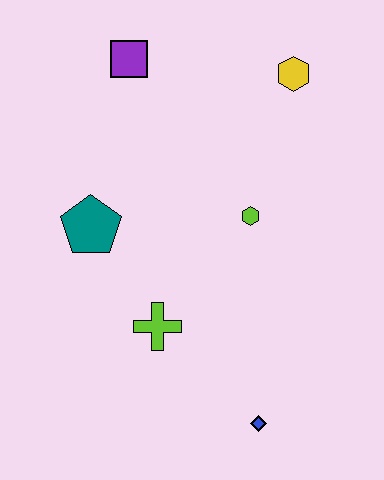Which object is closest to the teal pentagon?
The lime cross is closest to the teal pentagon.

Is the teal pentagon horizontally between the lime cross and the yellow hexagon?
No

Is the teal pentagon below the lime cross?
No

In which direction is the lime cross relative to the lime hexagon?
The lime cross is below the lime hexagon.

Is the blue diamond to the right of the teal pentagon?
Yes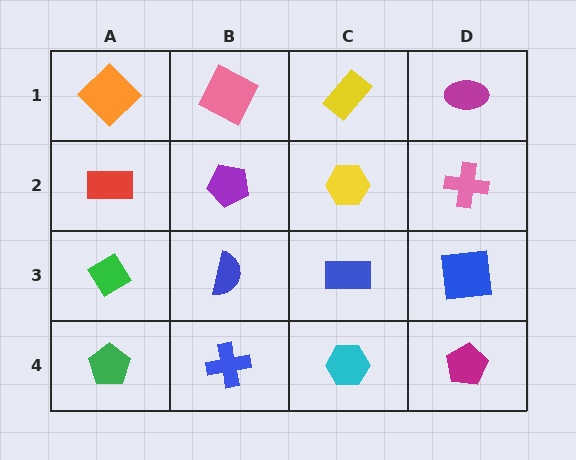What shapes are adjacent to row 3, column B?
A purple pentagon (row 2, column B), a blue cross (row 4, column B), a green diamond (row 3, column A), a blue rectangle (row 3, column C).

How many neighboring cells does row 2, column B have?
4.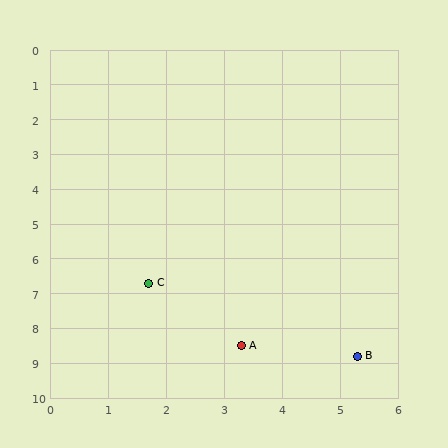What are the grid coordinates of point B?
Point B is at approximately (5.3, 8.8).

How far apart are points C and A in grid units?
Points C and A are about 2.4 grid units apart.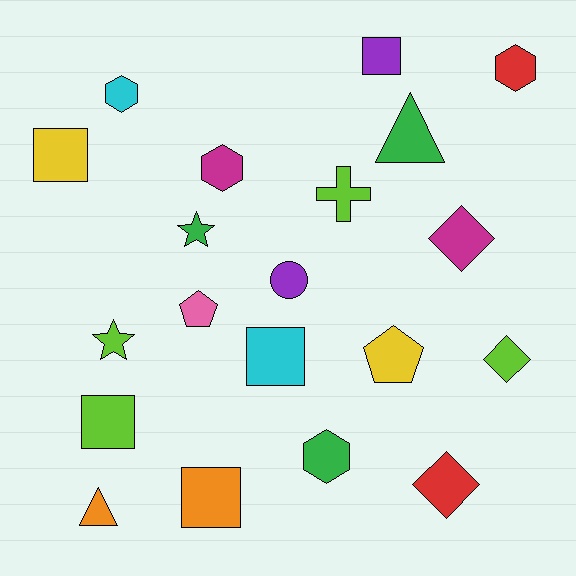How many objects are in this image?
There are 20 objects.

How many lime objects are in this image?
There are 4 lime objects.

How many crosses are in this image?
There is 1 cross.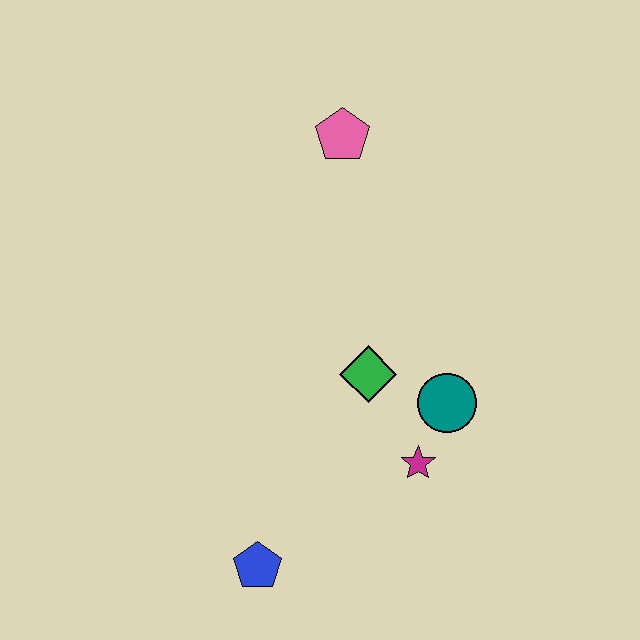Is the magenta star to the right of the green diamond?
Yes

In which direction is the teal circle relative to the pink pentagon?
The teal circle is below the pink pentagon.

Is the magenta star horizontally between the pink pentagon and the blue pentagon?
No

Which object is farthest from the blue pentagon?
The pink pentagon is farthest from the blue pentagon.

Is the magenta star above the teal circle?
No